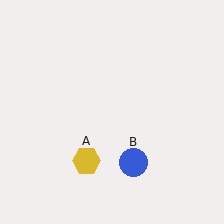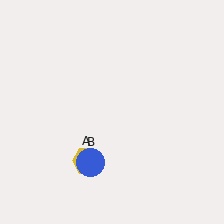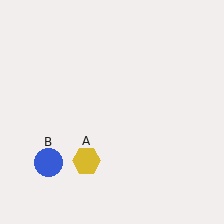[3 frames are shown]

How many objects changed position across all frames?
1 object changed position: blue circle (object B).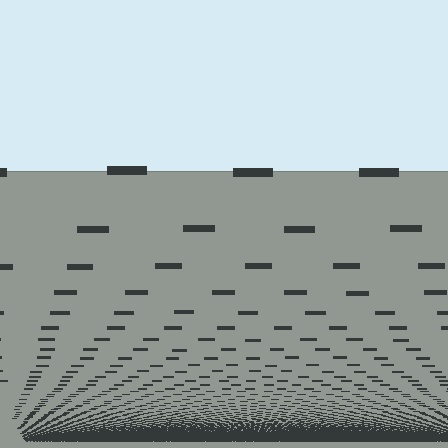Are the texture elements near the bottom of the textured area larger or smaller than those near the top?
Smaller. The gradient is inverted — elements near the bottom are smaller and denser.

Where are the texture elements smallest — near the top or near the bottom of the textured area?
Near the bottom.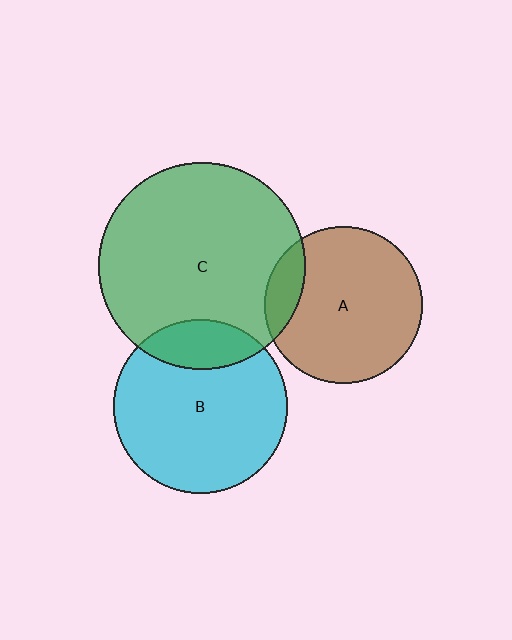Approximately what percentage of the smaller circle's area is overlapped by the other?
Approximately 20%.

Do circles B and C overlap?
Yes.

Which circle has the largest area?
Circle C (green).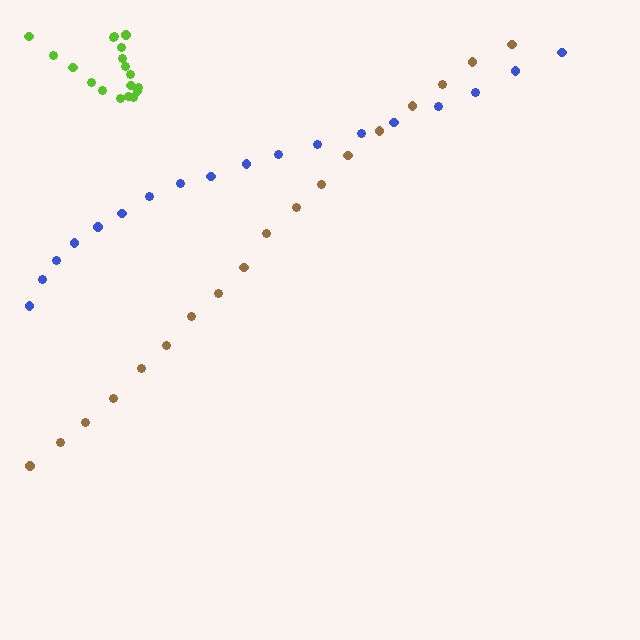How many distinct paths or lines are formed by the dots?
There are 3 distinct paths.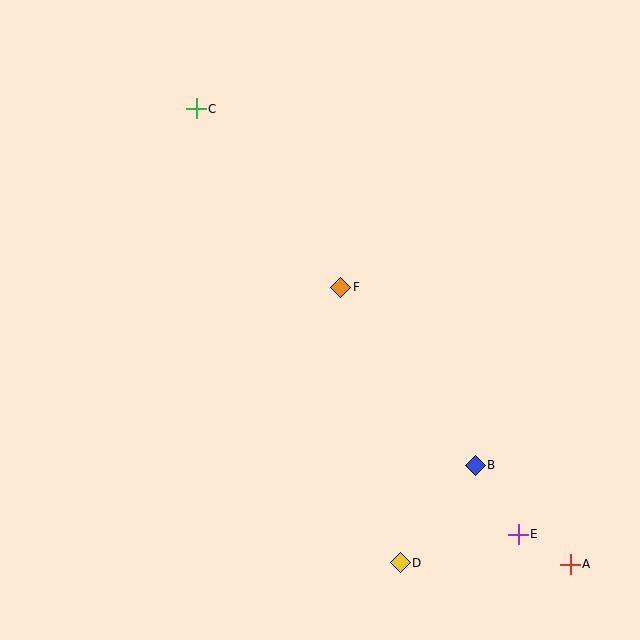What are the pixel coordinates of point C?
Point C is at (196, 109).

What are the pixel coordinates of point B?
Point B is at (475, 465).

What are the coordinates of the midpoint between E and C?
The midpoint between E and C is at (357, 321).